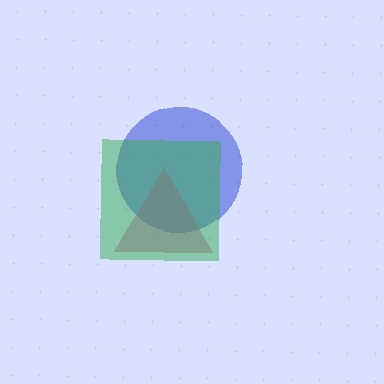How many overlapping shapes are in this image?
There are 3 overlapping shapes in the image.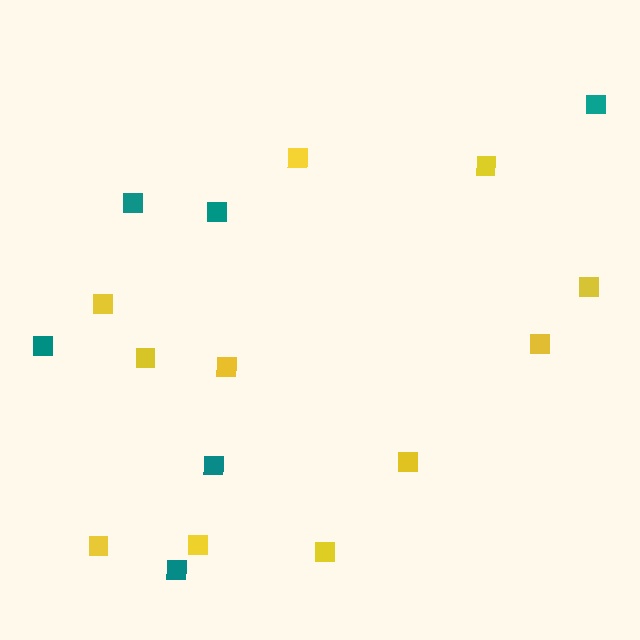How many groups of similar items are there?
There are 2 groups: one group of yellow squares (11) and one group of teal squares (6).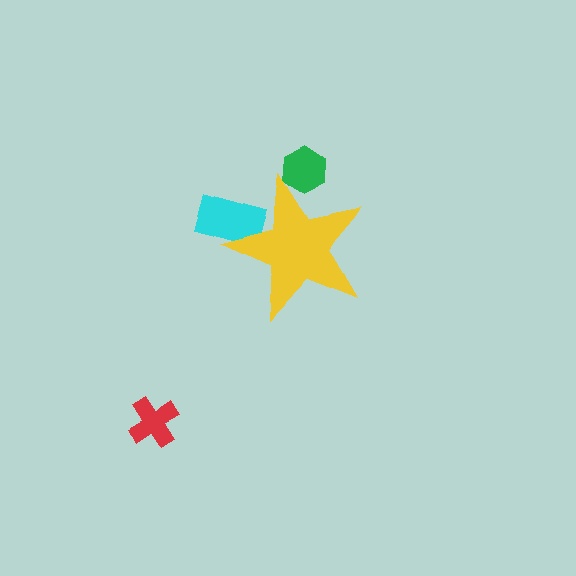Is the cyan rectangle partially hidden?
Yes, the cyan rectangle is partially hidden behind the yellow star.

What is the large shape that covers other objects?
A yellow star.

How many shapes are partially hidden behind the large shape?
2 shapes are partially hidden.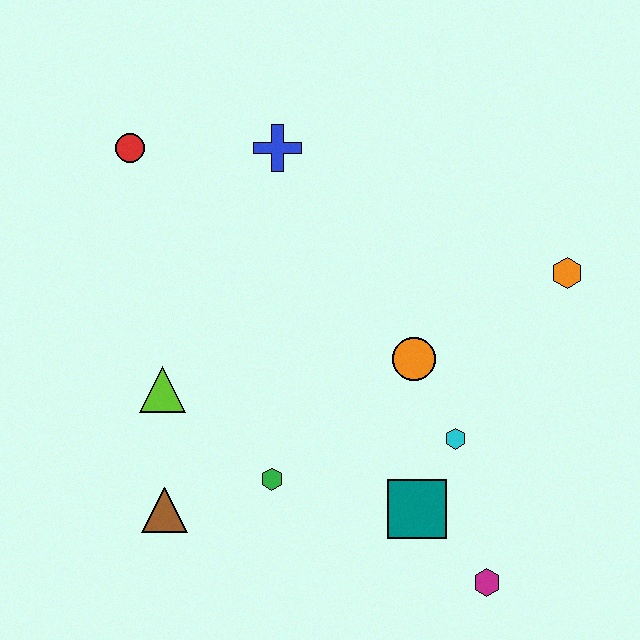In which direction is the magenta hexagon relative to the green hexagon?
The magenta hexagon is to the right of the green hexagon.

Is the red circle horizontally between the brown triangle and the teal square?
No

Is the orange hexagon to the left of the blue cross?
No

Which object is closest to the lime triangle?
The brown triangle is closest to the lime triangle.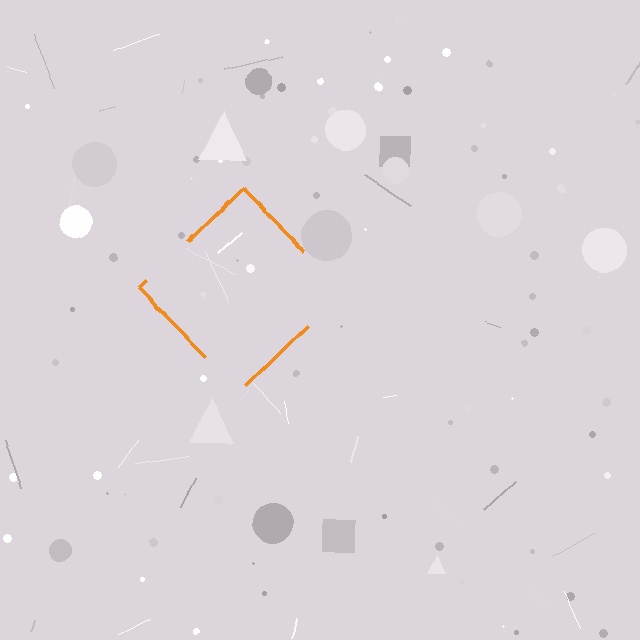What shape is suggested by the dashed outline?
The dashed outline suggests a diamond.